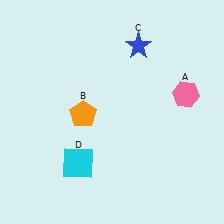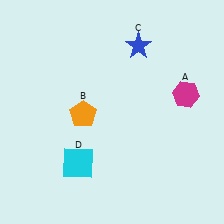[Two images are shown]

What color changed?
The hexagon (A) changed from pink in Image 1 to magenta in Image 2.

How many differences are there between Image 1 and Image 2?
There is 1 difference between the two images.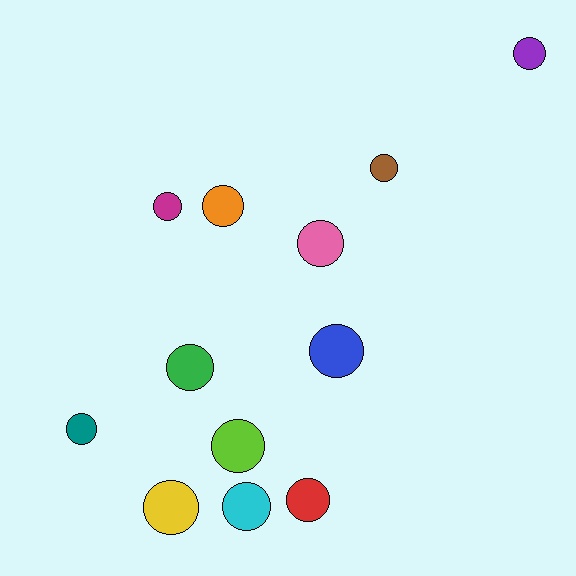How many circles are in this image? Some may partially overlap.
There are 12 circles.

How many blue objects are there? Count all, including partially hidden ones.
There is 1 blue object.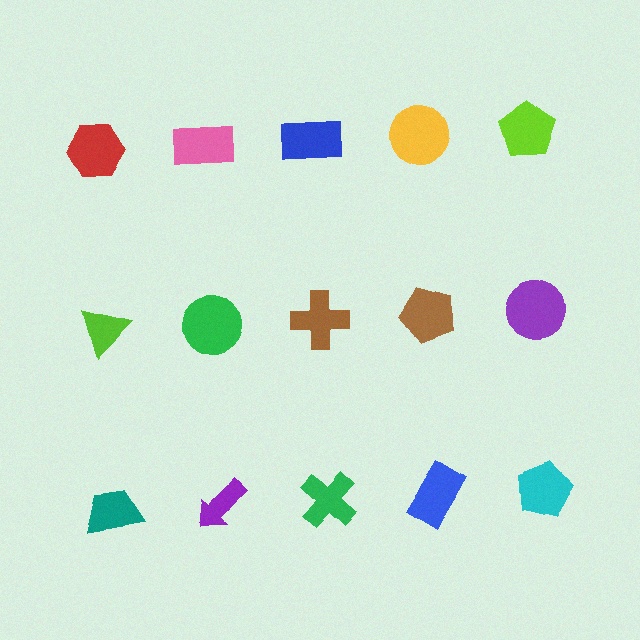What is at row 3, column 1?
A teal trapezoid.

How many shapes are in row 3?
5 shapes.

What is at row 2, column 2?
A green circle.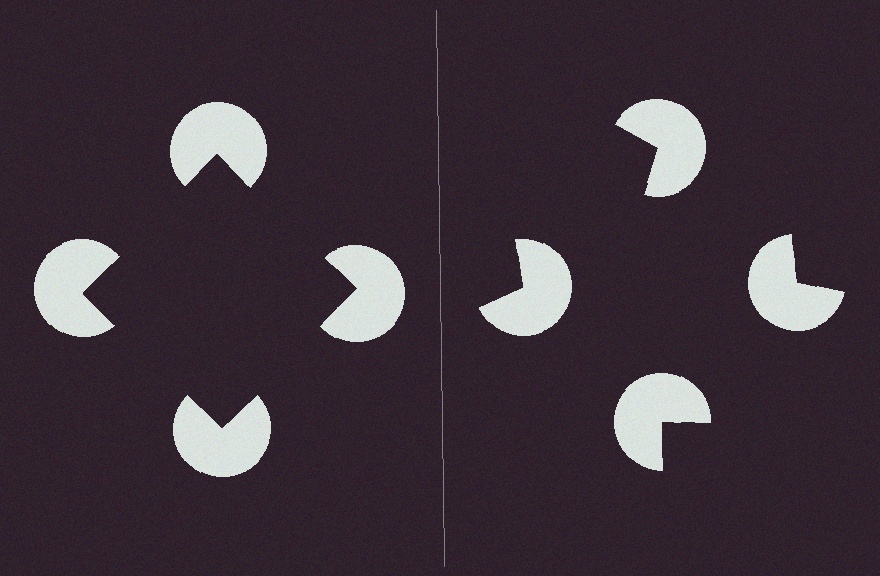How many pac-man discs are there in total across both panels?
8 — 4 on each side.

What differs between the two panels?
The pac-man discs are positioned identically on both sides; only the wedge orientations differ. On the left they align to a square; on the right they are misaligned.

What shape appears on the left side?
An illusory square.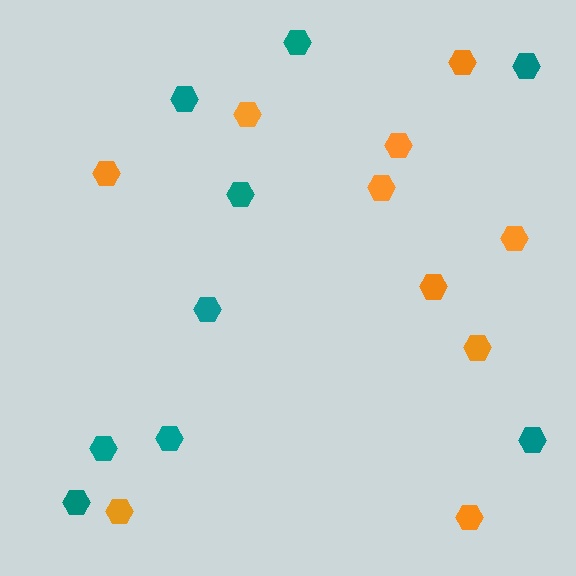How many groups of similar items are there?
There are 2 groups: one group of teal hexagons (9) and one group of orange hexagons (10).